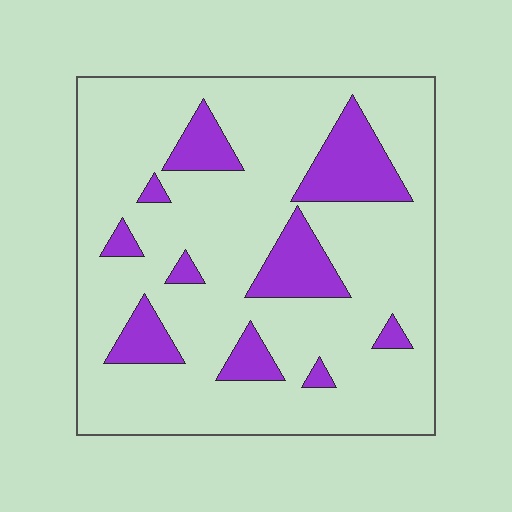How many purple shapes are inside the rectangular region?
10.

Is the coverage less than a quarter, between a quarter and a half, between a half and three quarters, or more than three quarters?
Less than a quarter.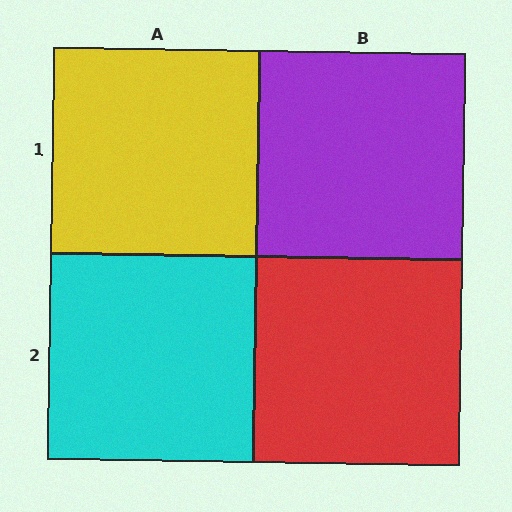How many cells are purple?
1 cell is purple.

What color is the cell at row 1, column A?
Yellow.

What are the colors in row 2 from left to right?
Cyan, red.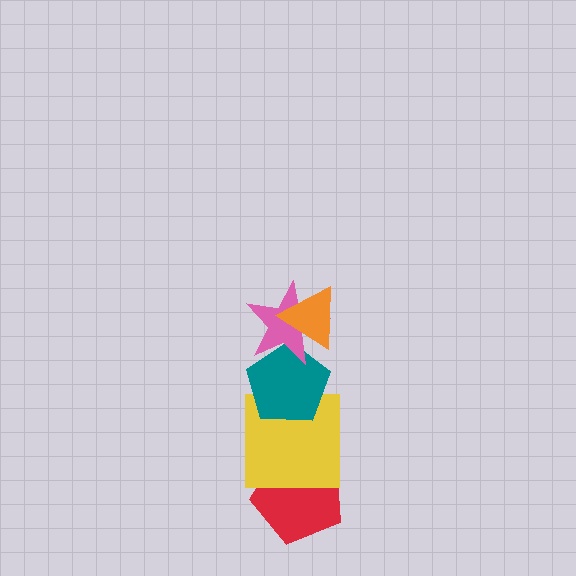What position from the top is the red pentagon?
The red pentagon is 5th from the top.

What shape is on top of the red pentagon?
The yellow square is on top of the red pentagon.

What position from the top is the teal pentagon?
The teal pentagon is 3rd from the top.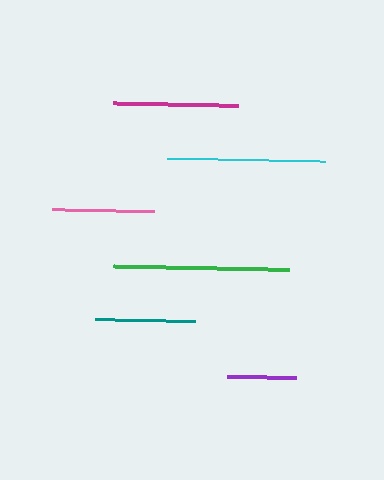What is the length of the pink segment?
The pink segment is approximately 102 pixels long.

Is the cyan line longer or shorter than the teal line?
The cyan line is longer than the teal line.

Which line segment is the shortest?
The purple line is the shortest at approximately 69 pixels.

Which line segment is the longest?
The green line is the longest at approximately 176 pixels.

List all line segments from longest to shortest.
From longest to shortest: green, cyan, magenta, pink, teal, purple.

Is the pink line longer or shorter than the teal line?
The pink line is longer than the teal line.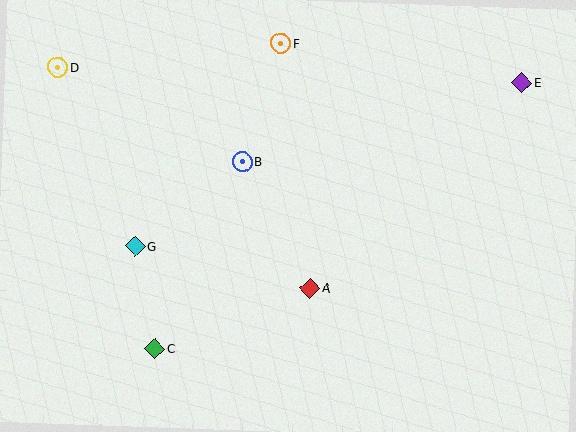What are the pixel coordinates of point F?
Point F is at (281, 43).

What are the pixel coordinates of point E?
Point E is at (522, 82).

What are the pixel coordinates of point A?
Point A is at (310, 288).